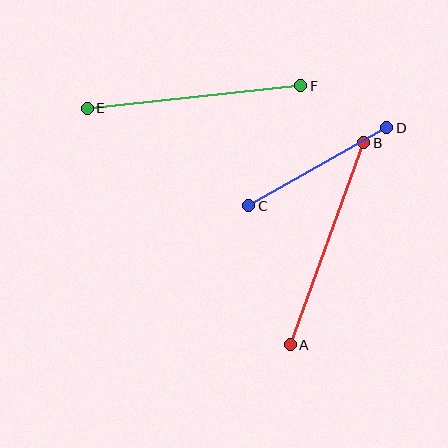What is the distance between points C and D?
The distance is approximately 159 pixels.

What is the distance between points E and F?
The distance is approximately 214 pixels.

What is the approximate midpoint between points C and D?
The midpoint is at approximately (318, 167) pixels.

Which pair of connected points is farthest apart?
Points A and B are farthest apart.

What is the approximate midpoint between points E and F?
The midpoint is at approximately (194, 97) pixels.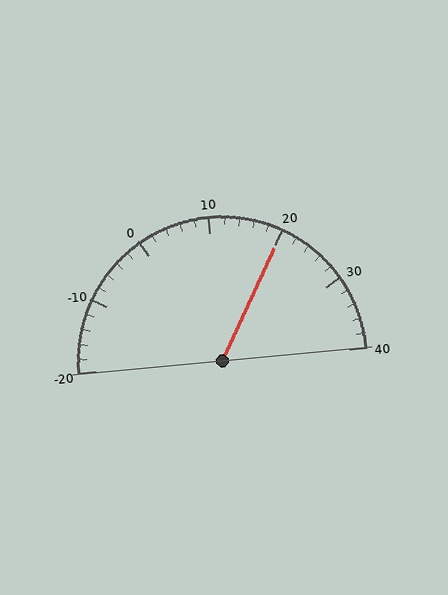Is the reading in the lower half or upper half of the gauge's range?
The reading is in the upper half of the range (-20 to 40).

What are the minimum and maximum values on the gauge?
The gauge ranges from -20 to 40.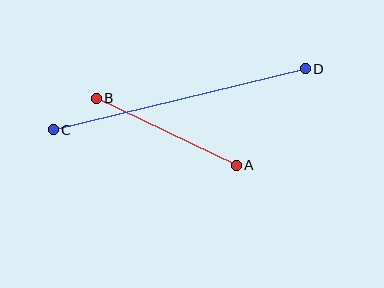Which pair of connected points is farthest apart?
Points C and D are farthest apart.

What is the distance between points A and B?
The distance is approximately 155 pixels.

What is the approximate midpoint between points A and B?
The midpoint is at approximately (166, 132) pixels.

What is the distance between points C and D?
The distance is approximately 259 pixels.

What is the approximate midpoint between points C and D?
The midpoint is at approximately (179, 99) pixels.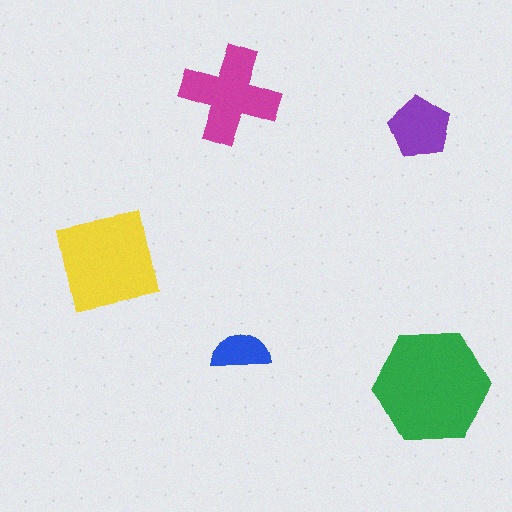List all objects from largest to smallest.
The green hexagon, the yellow square, the magenta cross, the purple pentagon, the blue semicircle.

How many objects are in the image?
There are 5 objects in the image.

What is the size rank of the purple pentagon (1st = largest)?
4th.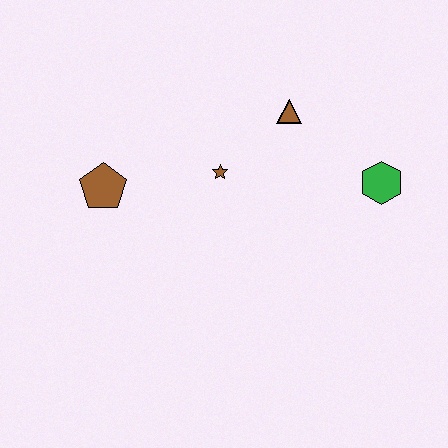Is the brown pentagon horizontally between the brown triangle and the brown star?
No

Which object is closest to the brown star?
The brown triangle is closest to the brown star.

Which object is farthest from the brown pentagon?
The green hexagon is farthest from the brown pentagon.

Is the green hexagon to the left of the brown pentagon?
No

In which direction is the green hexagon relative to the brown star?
The green hexagon is to the right of the brown star.